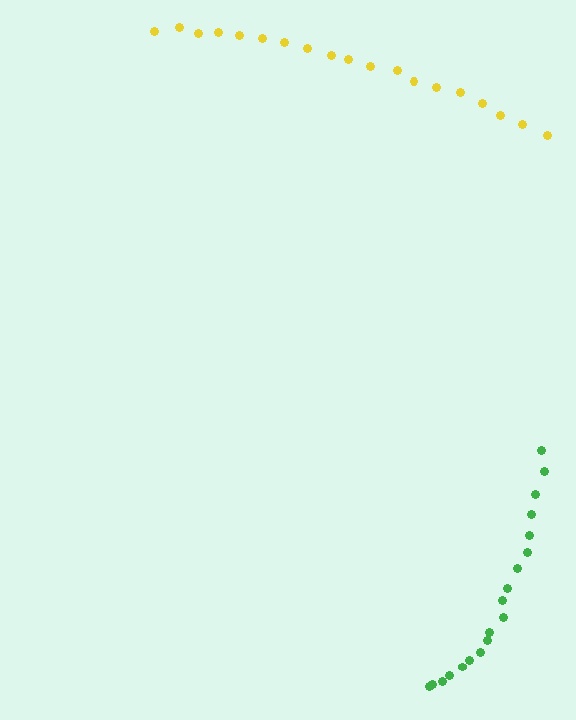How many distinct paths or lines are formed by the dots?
There are 2 distinct paths.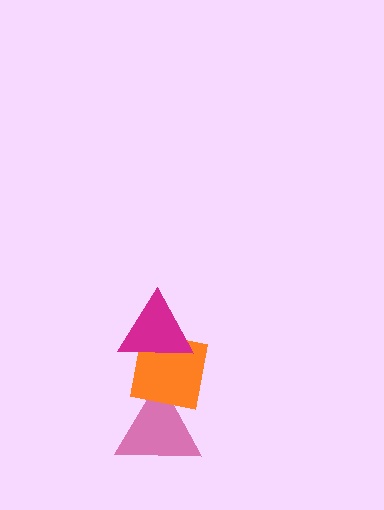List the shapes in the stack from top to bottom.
From top to bottom: the magenta triangle, the orange square, the pink triangle.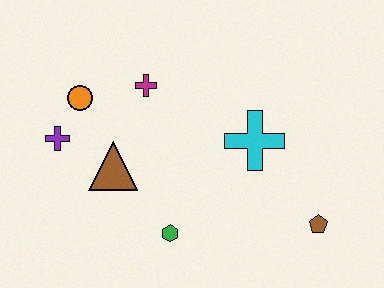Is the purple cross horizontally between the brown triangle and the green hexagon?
No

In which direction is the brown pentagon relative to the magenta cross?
The brown pentagon is to the right of the magenta cross.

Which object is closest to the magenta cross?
The orange circle is closest to the magenta cross.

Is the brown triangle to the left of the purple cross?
No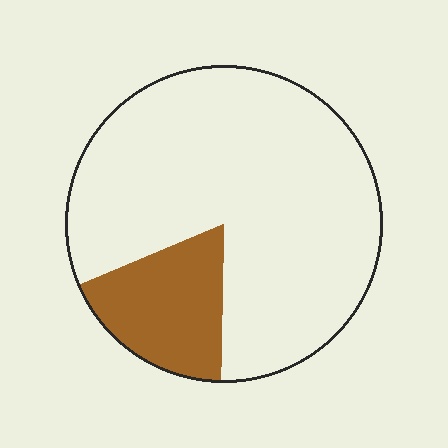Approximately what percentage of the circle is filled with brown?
Approximately 20%.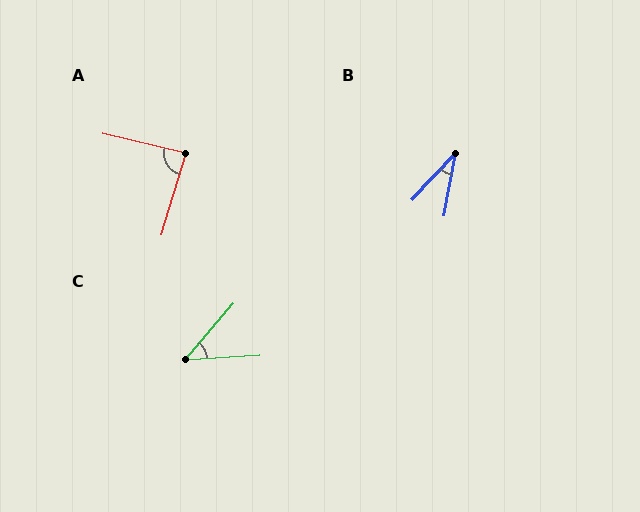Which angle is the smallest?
B, at approximately 33 degrees.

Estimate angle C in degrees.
Approximately 46 degrees.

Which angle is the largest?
A, at approximately 87 degrees.